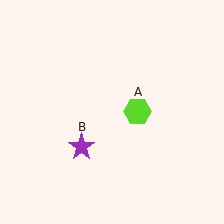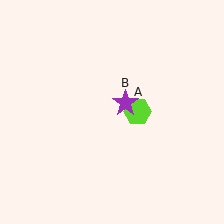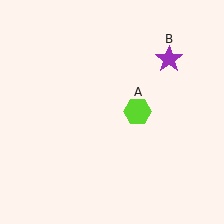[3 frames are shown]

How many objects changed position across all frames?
1 object changed position: purple star (object B).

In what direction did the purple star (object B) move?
The purple star (object B) moved up and to the right.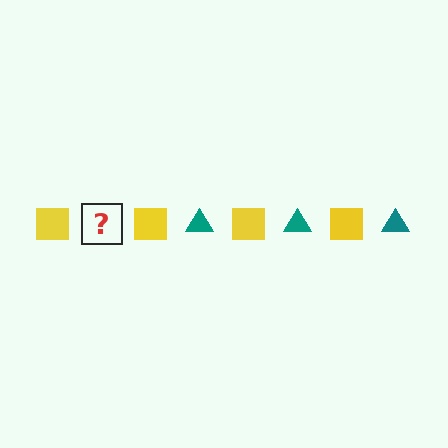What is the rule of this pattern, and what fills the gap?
The rule is that the pattern alternates between yellow square and teal triangle. The gap should be filled with a teal triangle.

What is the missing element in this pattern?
The missing element is a teal triangle.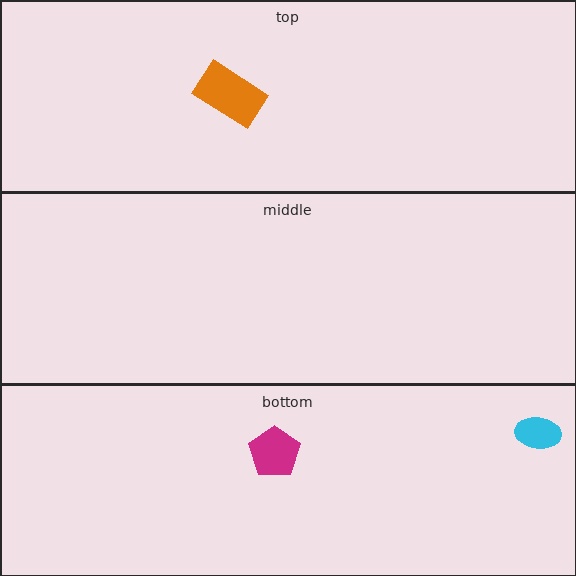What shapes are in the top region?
The orange rectangle.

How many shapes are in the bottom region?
2.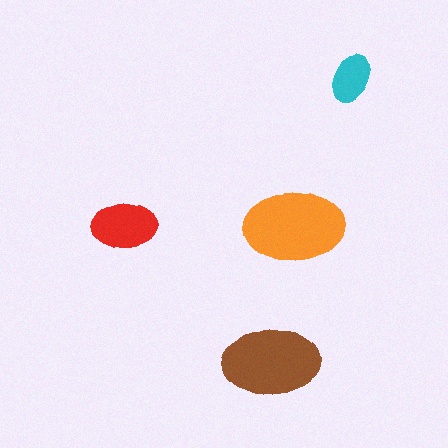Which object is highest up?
The cyan ellipse is topmost.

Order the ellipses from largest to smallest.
the orange one, the brown one, the red one, the cyan one.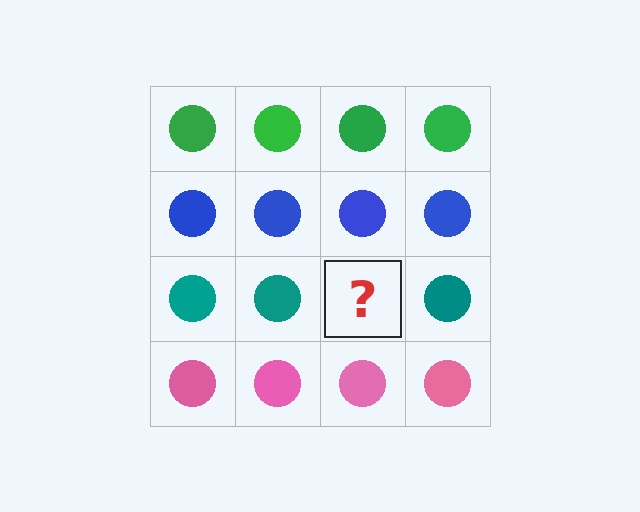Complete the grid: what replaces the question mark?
The question mark should be replaced with a teal circle.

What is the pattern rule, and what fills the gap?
The rule is that each row has a consistent color. The gap should be filled with a teal circle.